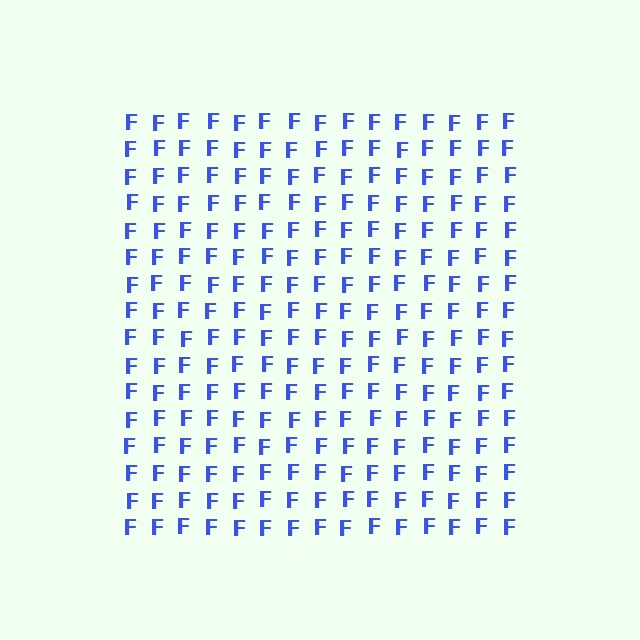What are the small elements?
The small elements are letter F's.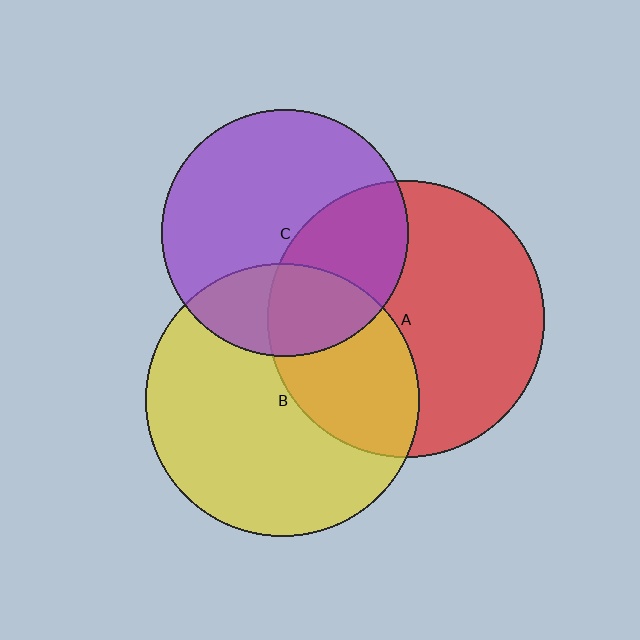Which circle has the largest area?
Circle A (red).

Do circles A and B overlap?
Yes.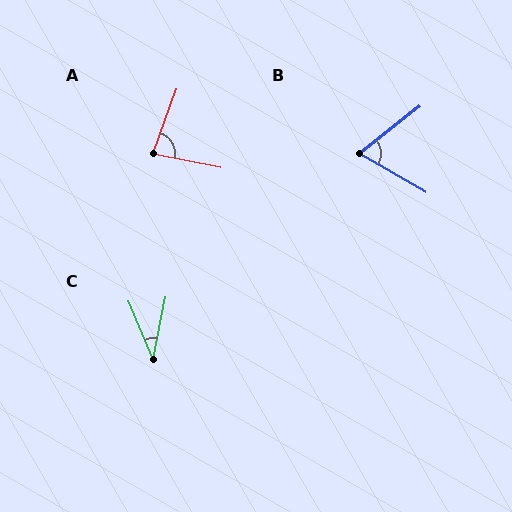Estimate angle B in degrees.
Approximately 68 degrees.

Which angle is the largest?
A, at approximately 81 degrees.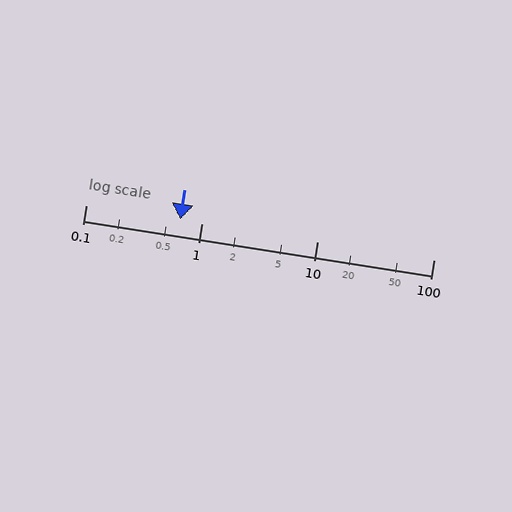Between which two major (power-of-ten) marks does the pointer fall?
The pointer is between 0.1 and 1.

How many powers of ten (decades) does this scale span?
The scale spans 3 decades, from 0.1 to 100.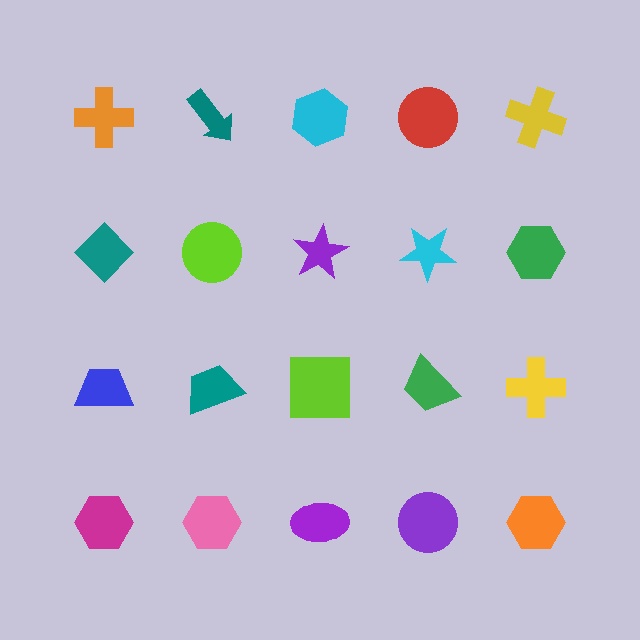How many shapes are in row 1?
5 shapes.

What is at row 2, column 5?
A green hexagon.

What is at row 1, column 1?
An orange cross.